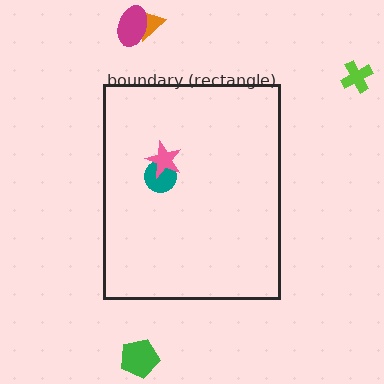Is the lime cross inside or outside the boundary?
Outside.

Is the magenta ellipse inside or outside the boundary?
Outside.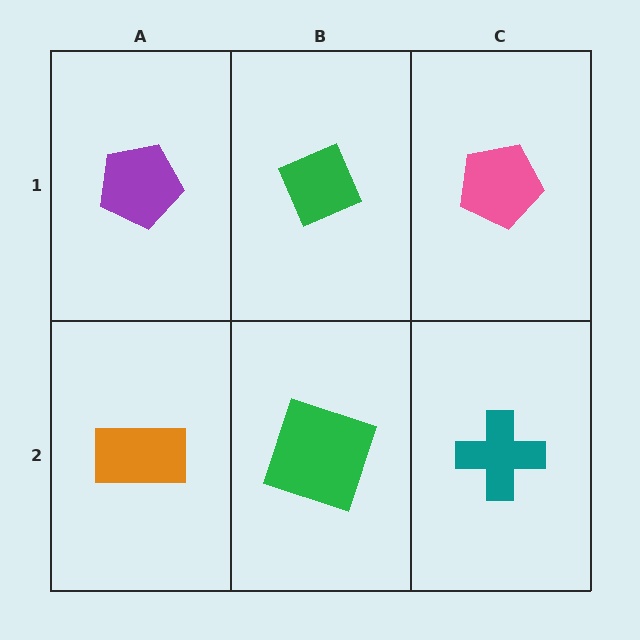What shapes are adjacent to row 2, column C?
A pink pentagon (row 1, column C), a green square (row 2, column B).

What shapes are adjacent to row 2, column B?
A green diamond (row 1, column B), an orange rectangle (row 2, column A), a teal cross (row 2, column C).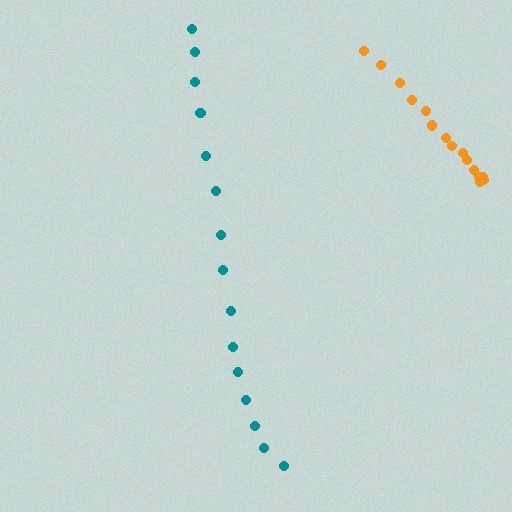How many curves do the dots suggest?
There are 2 distinct paths.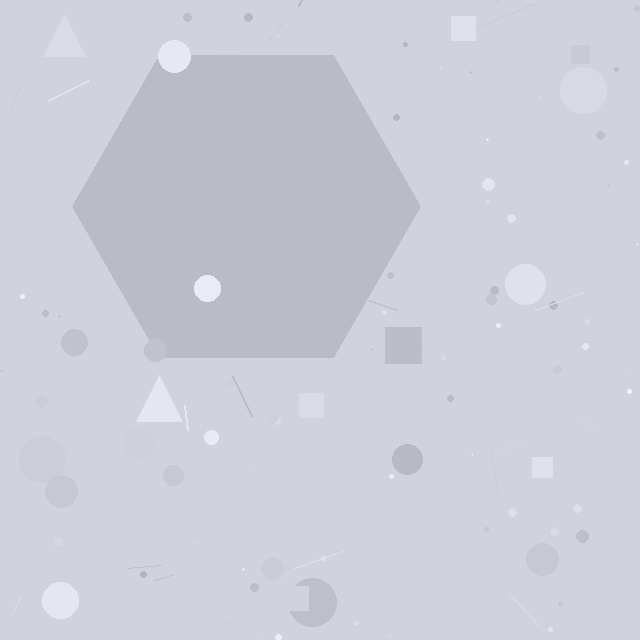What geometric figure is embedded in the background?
A hexagon is embedded in the background.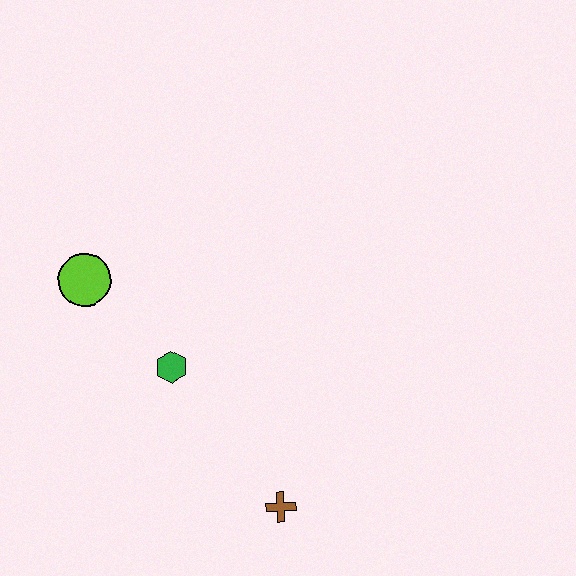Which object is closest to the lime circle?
The green hexagon is closest to the lime circle.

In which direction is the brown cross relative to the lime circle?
The brown cross is below the lime circle.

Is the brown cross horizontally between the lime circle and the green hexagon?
No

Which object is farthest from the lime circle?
The brown cross is farthest from the lime circle.